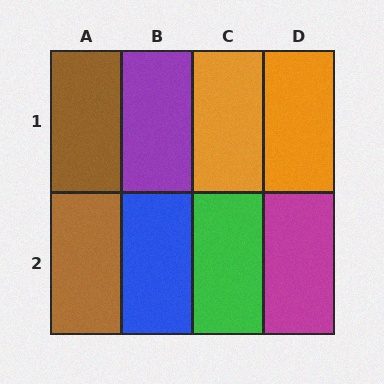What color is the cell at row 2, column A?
Brown.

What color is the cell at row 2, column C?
Green.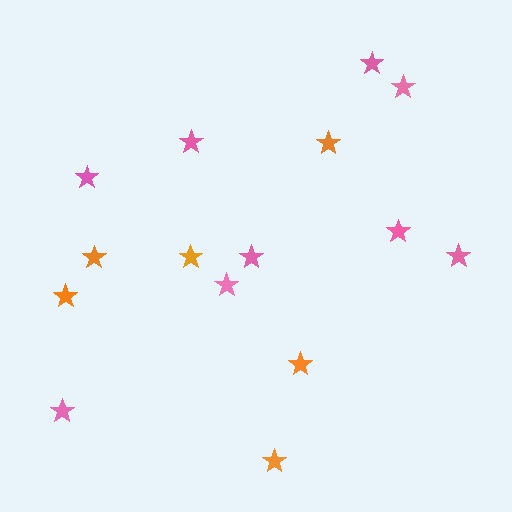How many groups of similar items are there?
There are 2 groups: one group of pink stars (9) and one group of orange stars (6).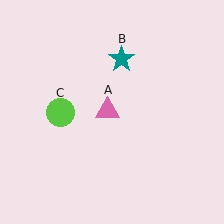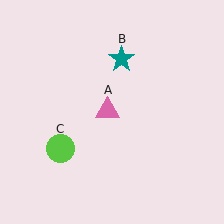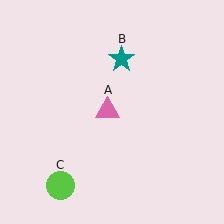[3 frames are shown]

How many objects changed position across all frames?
1 object changed position: lime circle (object C).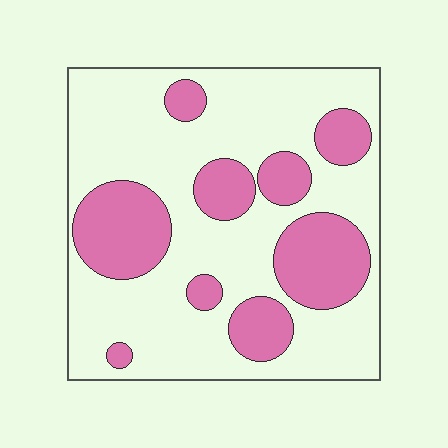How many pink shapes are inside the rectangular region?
9.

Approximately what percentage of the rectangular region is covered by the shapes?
Approximately 30%.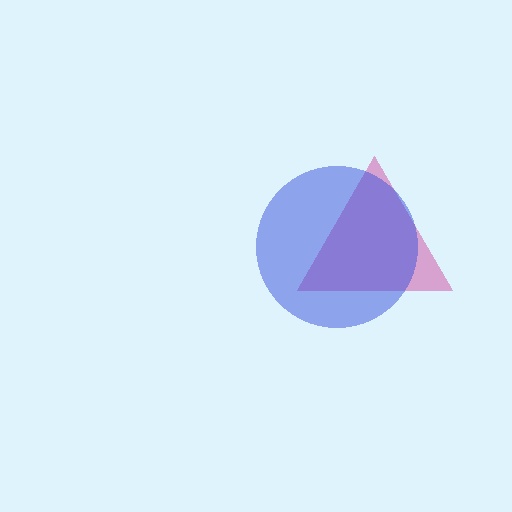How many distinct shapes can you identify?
There are 2 distinct shapes: a magenta triangle, a blue circle.